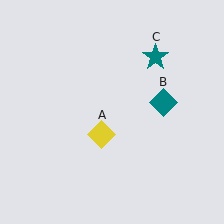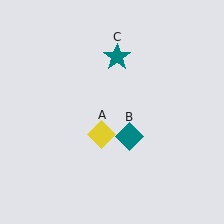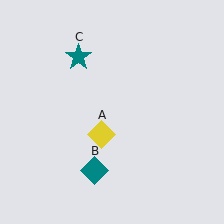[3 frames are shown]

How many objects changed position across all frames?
2 objects changed position: teal diamond (object B), teal star (object C).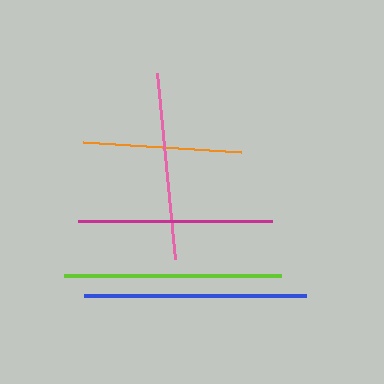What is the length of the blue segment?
The blue segment is approximately 223 pixels long.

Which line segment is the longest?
The blue line is the longest at approximately 223 pixels.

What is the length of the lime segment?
The lime segment is approximately 217 pixels long.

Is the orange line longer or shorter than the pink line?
The pink line is longer than the orange line.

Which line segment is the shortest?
The orange line is the shortest at approximately 159 pixels.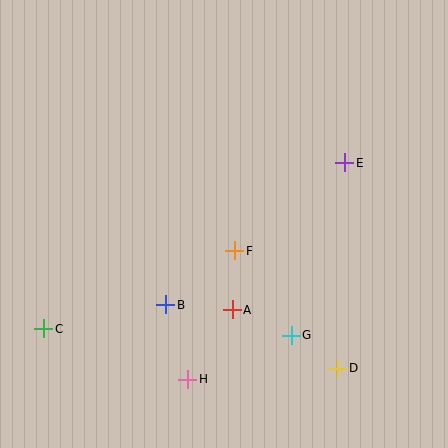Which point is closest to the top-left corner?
Point C is closest to the top-left corner.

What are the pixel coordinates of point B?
Point B is at (166, 305).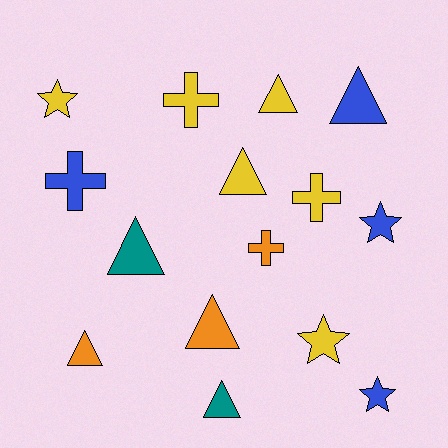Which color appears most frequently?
Yellow, with 6 objects.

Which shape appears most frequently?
Triangle, with 7 objects.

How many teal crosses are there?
There are no teal crosses.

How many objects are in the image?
There are 15 objects.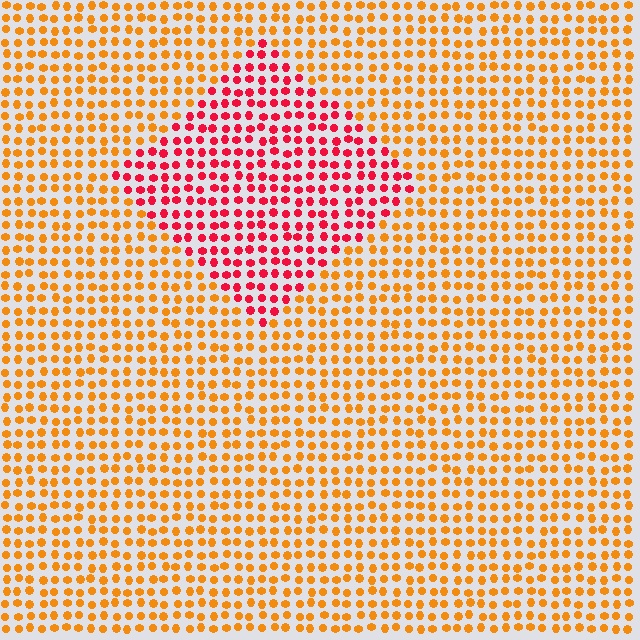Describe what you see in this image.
The image is filled with small orange elements in a uniform arrangement. A diamond-shaped region is visible where the elements are tinted to a slightly different hue, forming a subtle color boundary.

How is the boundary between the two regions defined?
The boundary is defined purely by a slight shift in hue (about 45 degrees). Spacing, size, and orientation are identical on both sides.